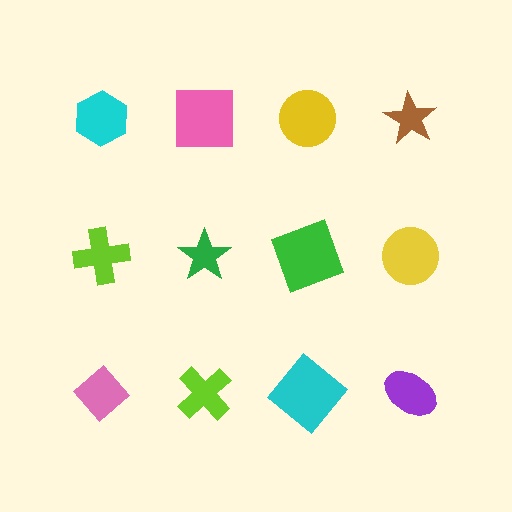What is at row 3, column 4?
A purple ellipse.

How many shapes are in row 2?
4 shapes.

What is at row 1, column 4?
A brown star.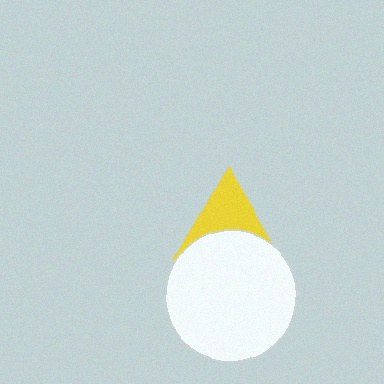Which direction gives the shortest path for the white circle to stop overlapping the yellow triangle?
Moving down gives the shortest separation.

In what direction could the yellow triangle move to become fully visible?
The yellow triangle could move up. That would shift it out from behind the white circle entirely.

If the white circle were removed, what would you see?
You would see the complete yellow triangle.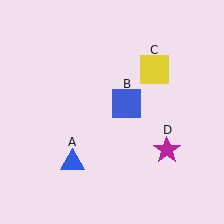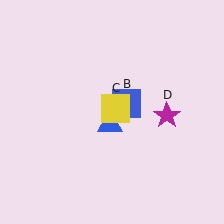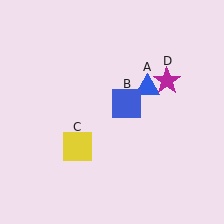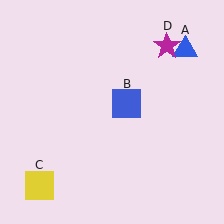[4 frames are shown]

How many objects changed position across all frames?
3 objects changed position: blue triangle (object A), yellow square (object C), magenta star (object D).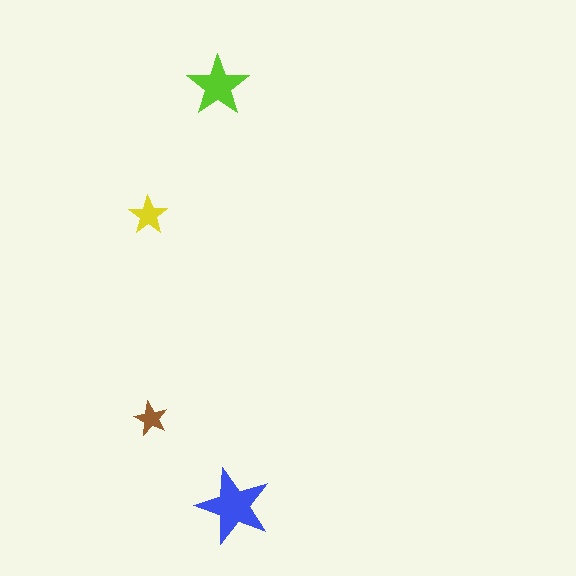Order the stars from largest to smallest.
the blue one, the lime one, the yellow one, the brown one.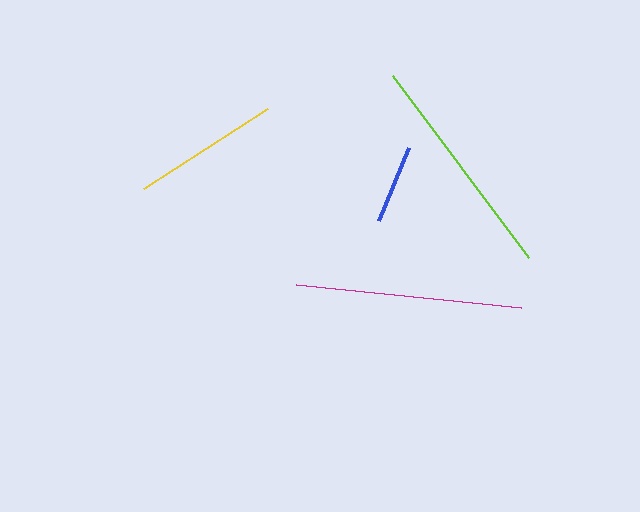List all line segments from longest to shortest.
From longest to shortest: lime, magenta, yellow, blue.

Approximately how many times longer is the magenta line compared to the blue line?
The magenta line is approximately 2.9 times the length of the blue line.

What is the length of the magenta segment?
The magenta segment is approximately 226 pixels long.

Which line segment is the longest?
The lime line is the longest at approximately 227 pixels.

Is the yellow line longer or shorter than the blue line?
The yellow line is longer than the blue line.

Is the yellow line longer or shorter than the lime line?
The lime line is longer than the yellow line.